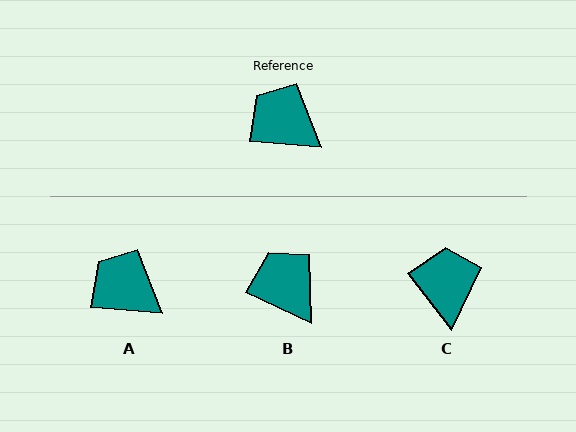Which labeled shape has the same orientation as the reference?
A.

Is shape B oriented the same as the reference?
No, it is off by about 20 degrees.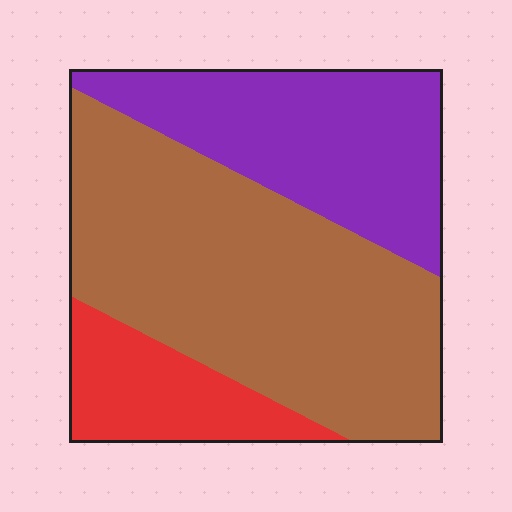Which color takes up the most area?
Brown, at roughly 55%.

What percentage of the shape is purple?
Purple takes up about one third (1/3) of the shape.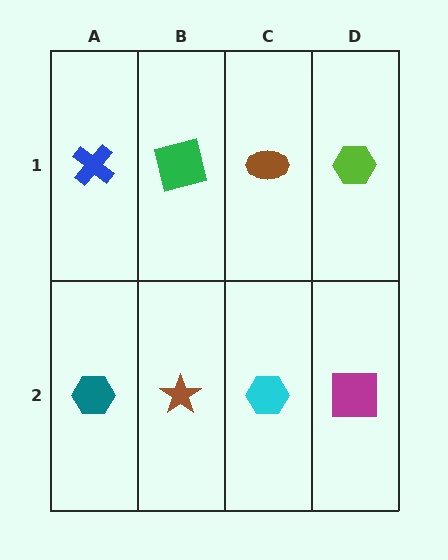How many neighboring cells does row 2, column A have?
2.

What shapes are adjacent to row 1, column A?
A teal hexagon (row 2, column A), a green square (row 1, column B).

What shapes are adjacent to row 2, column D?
A lime hexagon (row 1, column D), a cyan hexagon (row 2, column C).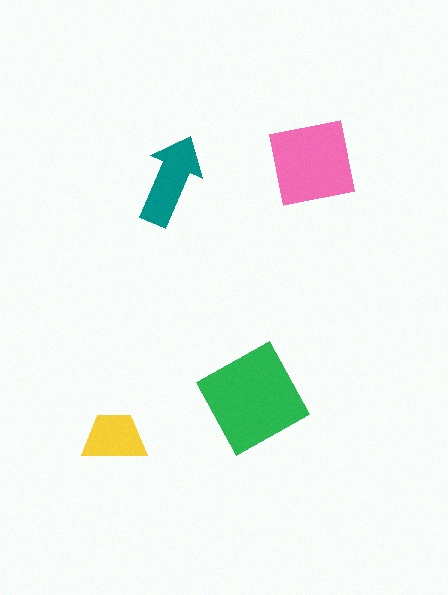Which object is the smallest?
The yellow trapezoid.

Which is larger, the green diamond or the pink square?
The green diamond.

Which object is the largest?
The green diamond.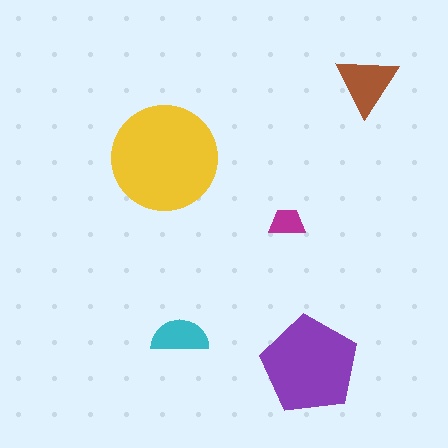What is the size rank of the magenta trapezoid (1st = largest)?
5th.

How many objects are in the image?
There are 5 objects in the image.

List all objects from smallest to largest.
The magenta trapezoid, the cyan semicircle, the brown triangle, the purple pentagon, the yellow circle.